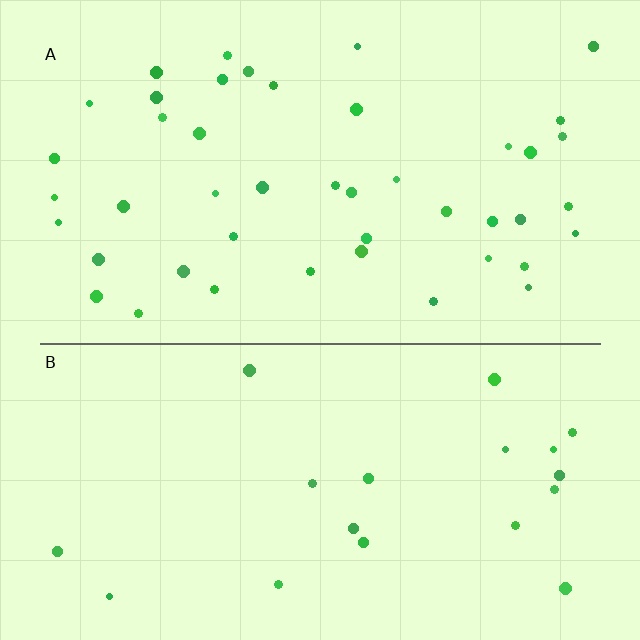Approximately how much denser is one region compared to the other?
Approximately 2.3× — region A over region B.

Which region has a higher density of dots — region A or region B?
A (the top).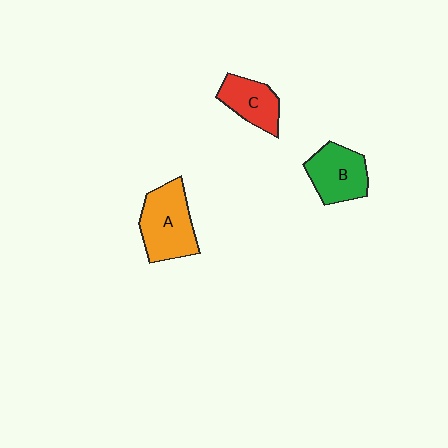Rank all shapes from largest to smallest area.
From largest to smallest: A (orange), B (green), C (red).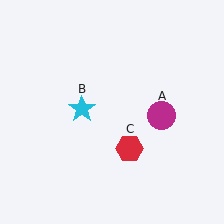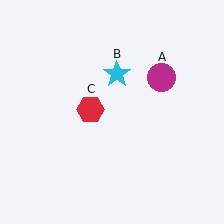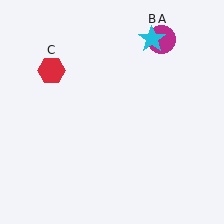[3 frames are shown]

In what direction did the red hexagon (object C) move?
The red hexagon (object C) moved up and to the left.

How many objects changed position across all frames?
3 objects changed position: magenta circle (object A), cyan star (object B), red hexagon (object C).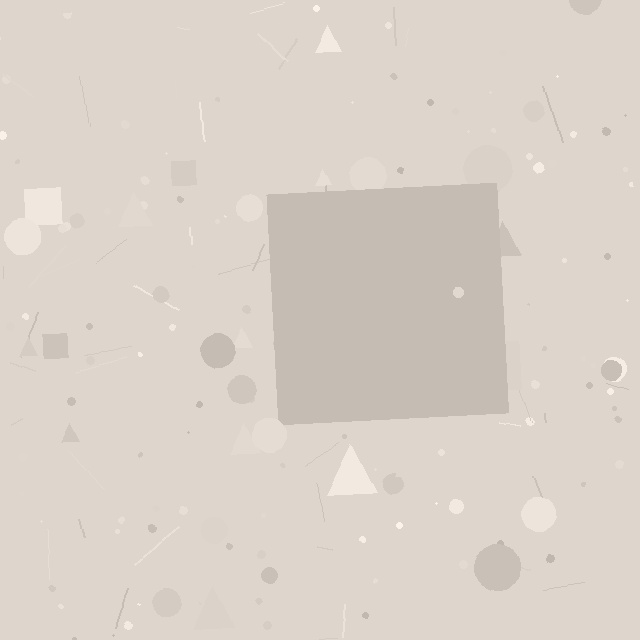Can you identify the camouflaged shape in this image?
The camouflaged shape is a square.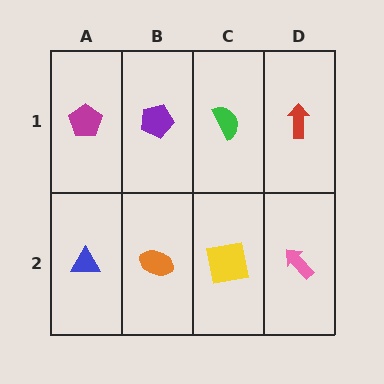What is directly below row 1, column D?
A pink arrow.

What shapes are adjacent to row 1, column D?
A pink arrow (row 2, column D), a green semicircle (row 1, column C).